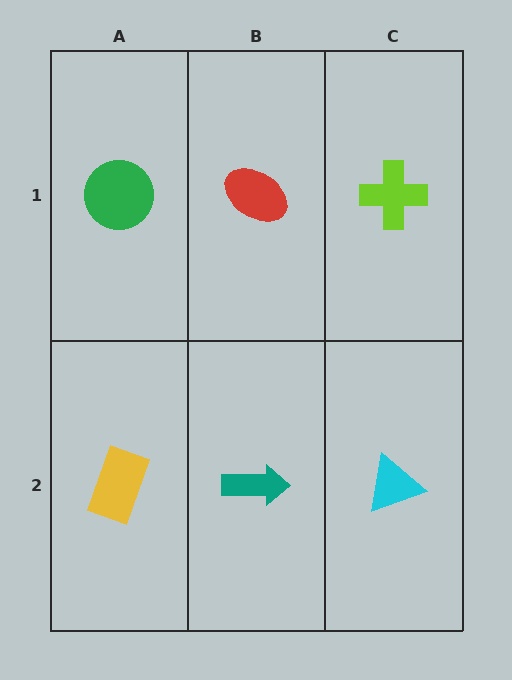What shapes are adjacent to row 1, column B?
A teal arrow (row 2, column B), a green circle (row 1, column A), a lime cross (row 1, column C).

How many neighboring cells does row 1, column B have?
3.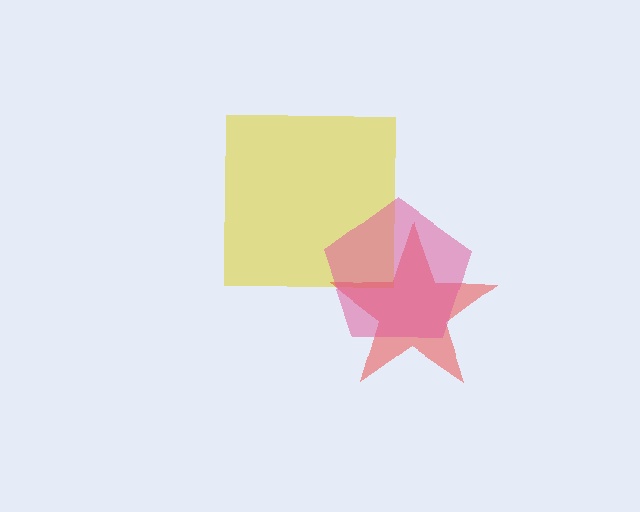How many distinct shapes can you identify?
There are 3 distinct shapes: a yellow square, a red star, a pink pentagon.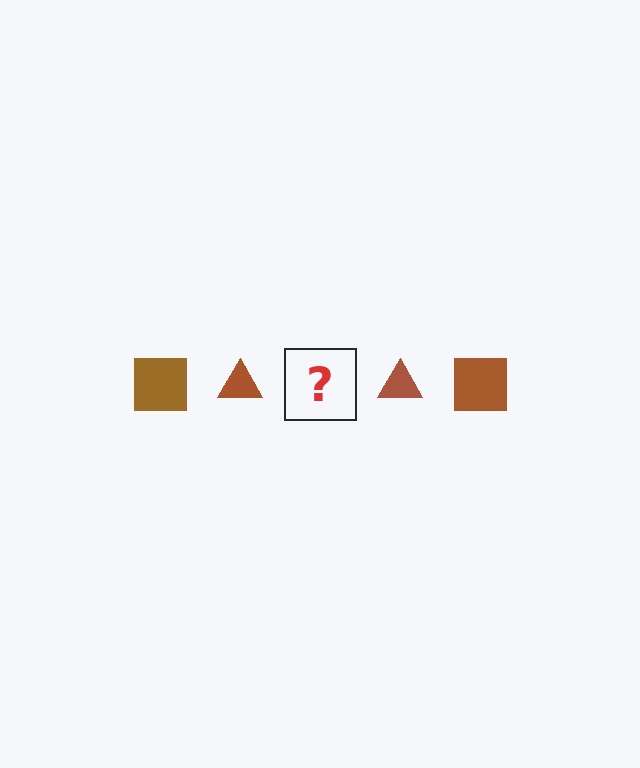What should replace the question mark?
The question mark should be replaced with a brown square.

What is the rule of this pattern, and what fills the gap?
The rule is that the pattern cycles through square, triangle shapes in brown. The gap should be filled with a brown square.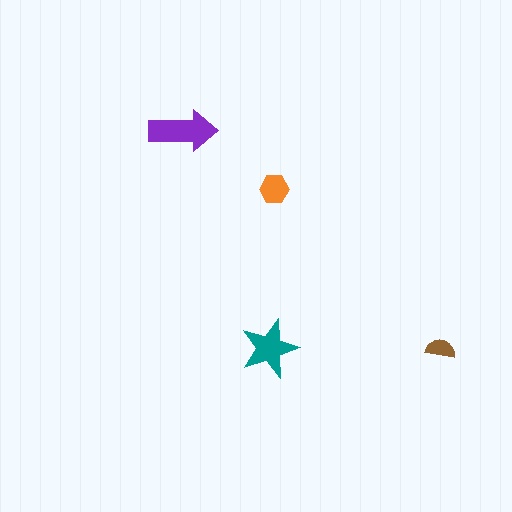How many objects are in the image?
There are 4 objects in the image.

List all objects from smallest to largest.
The brown semicircle, the orange hexagon, the teal star, the purple arrow.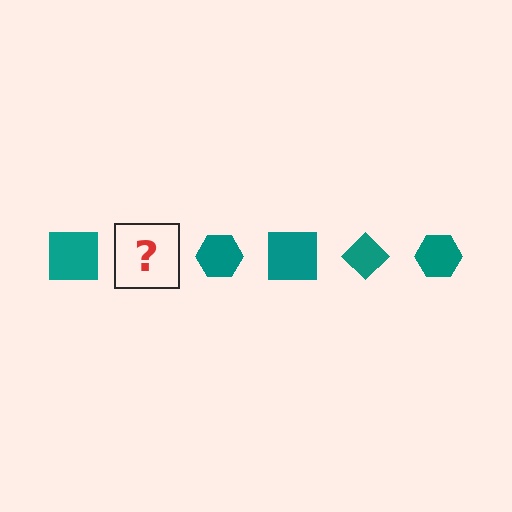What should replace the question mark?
The question mark should be replaced with a teal diamond.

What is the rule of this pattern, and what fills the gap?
The rule is that the pattern cycles through square, diamond, hexagon shapes in teal. The gap should be filled with a teal diamond.